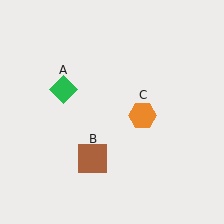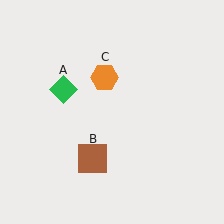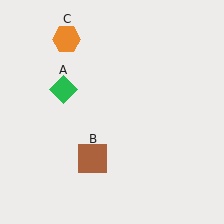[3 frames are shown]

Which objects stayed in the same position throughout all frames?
Green diamond (object A) and brown square (object B) remained stationary.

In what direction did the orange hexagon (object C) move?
The orange hexagon (object C) moved up and to the left.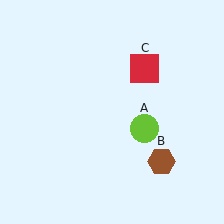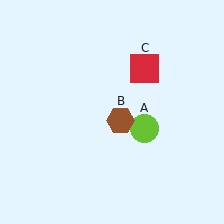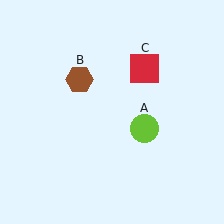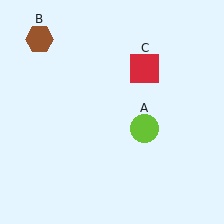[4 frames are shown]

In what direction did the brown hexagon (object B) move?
The brown hexagon (object B) moved up and to the left.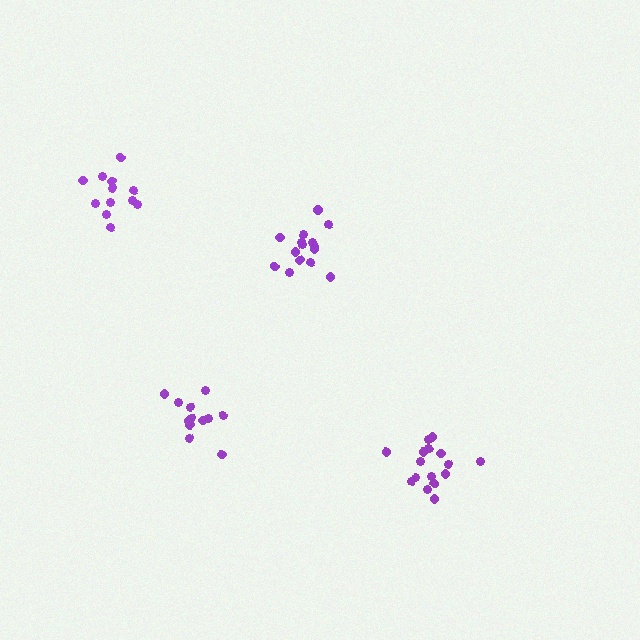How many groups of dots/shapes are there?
There are 4 groups.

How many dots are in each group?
Group 1: 16 dots, Group 2: 15 dots, Group 3: 12 dots, Group 4: 12 dots (55 total).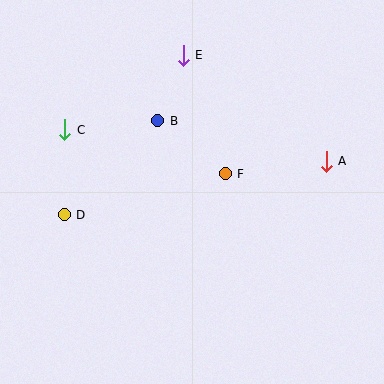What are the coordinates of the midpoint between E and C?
The midpoint between E and C is at (124, 92).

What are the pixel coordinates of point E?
Point E is at (183, 55).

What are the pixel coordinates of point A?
Point A is at (326, 161).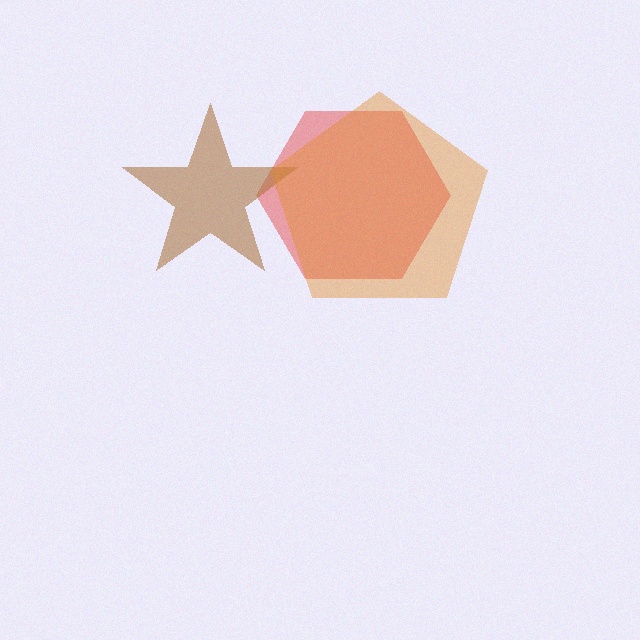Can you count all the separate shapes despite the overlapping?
Yes, there are 3 separate shapes.